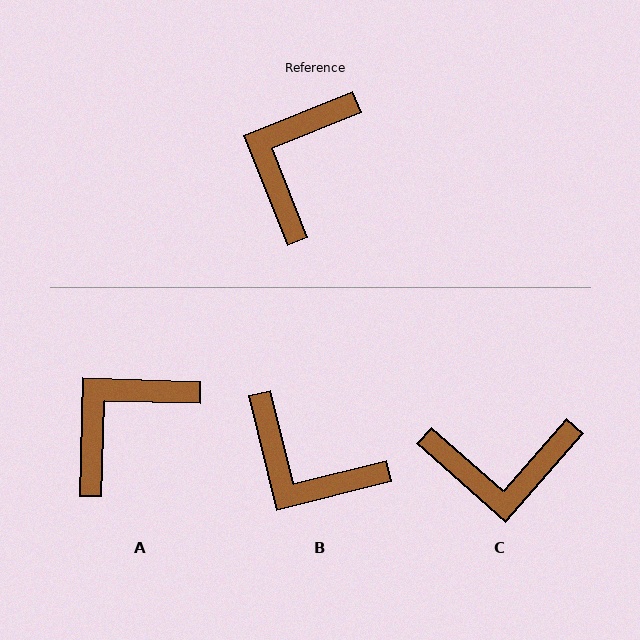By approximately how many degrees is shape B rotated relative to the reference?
Approximately 82 degrees counter-clockwise.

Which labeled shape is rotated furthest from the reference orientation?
C, about 117 degrees away.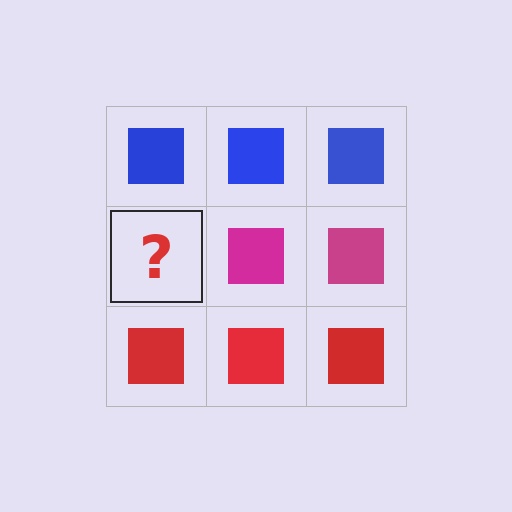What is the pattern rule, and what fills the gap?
The rule is that each row has a consistent color. The gap should be filled with a magenta square.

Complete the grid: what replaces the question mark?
The question mark should be replaced with a magenta square.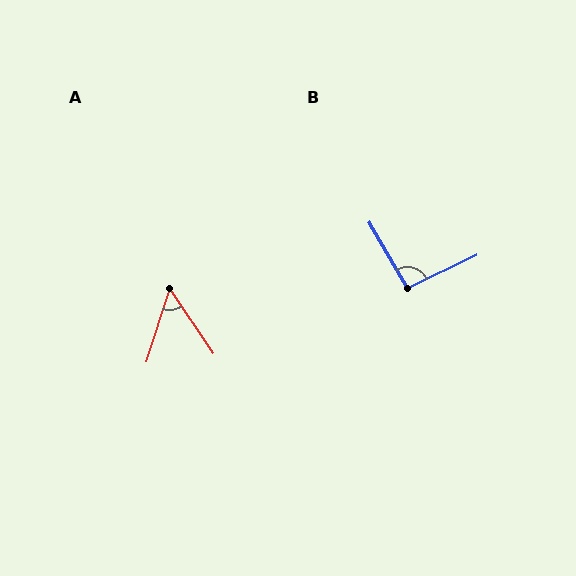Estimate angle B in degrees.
Approximately 95 degrees.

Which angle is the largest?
B, at approximately 95 degrees.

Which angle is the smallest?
A, at approximately 52 degrees.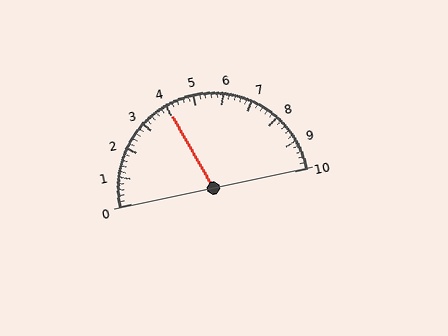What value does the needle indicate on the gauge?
The needle indicates approximately 4.0.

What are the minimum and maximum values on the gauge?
The gauge ranges from 0 to 10.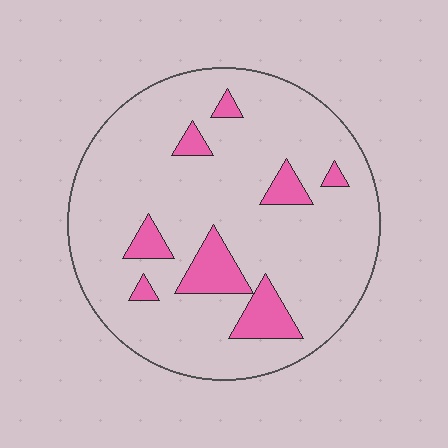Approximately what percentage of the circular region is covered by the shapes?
Approximately 15%.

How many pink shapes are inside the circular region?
8.